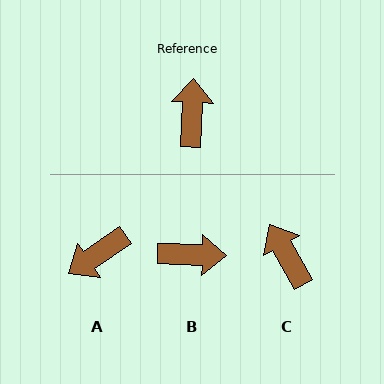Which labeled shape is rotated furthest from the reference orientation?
A, about 127 degrees away.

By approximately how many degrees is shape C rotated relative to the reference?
Approximately 32 degrees counter-clockwise.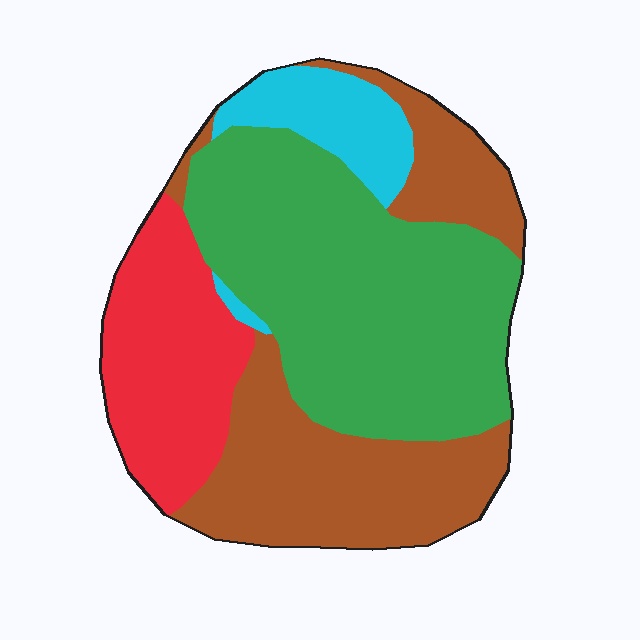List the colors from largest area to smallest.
From largest to smallest: green, brown, red, cyan.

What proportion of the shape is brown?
Brown covers about 30% of the shape.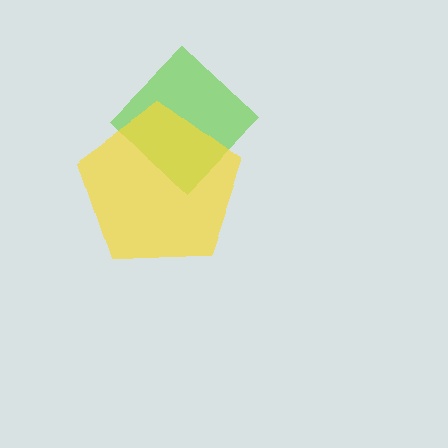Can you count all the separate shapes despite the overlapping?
Yes, there are 2 separate shapes.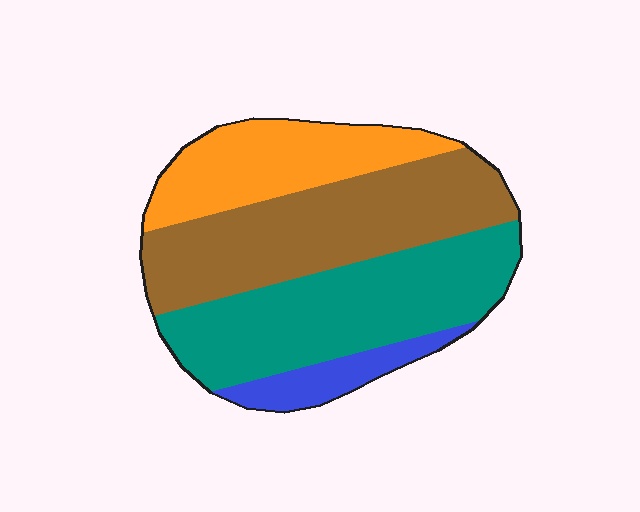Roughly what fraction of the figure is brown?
Brown takes up about one third (1/3) of the figure.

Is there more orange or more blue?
Orange.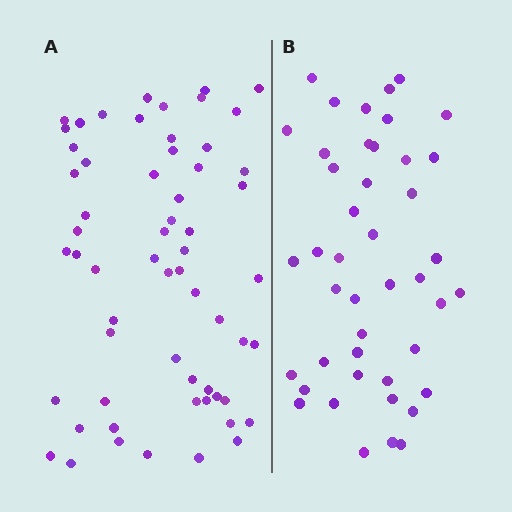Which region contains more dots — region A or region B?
Region A (the left region) has more dots.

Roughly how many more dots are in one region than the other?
Region A has approximately 15 more dots than region B.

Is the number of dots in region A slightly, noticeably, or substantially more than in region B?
Region A has noticeably more, but not dramatically so. The ratio is roughly 1.4 to 1.